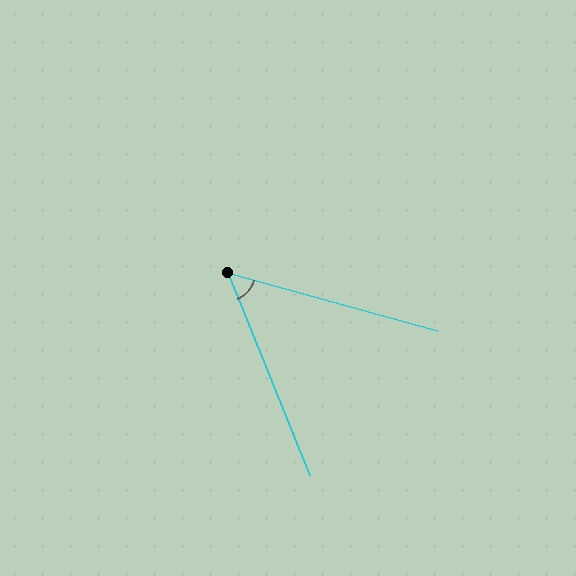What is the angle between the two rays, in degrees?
Approximately 53 degrees.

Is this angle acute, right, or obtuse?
It is acute.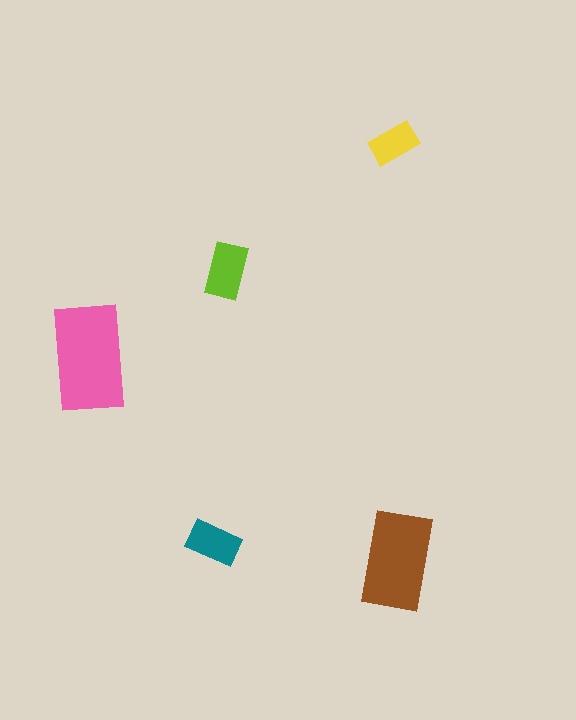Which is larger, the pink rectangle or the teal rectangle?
The pink one.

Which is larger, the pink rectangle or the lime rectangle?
The pink one.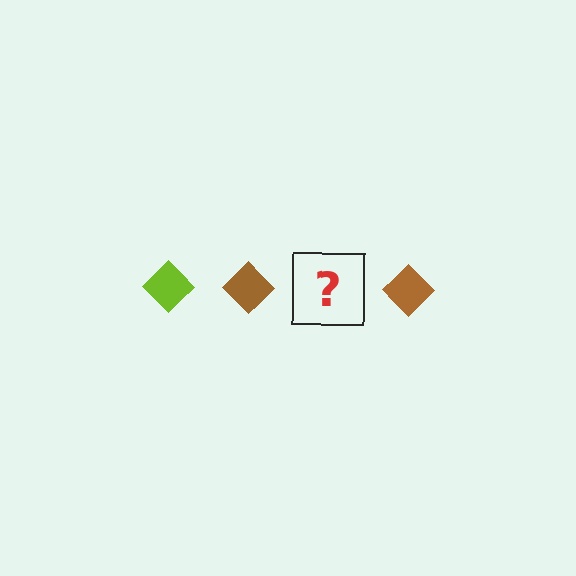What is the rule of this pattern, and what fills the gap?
The rule is that the pattern cycles through lime, brown diamonds. The gap should be filled with a lime diamond.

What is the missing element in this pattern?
The missing element is a lime diamond.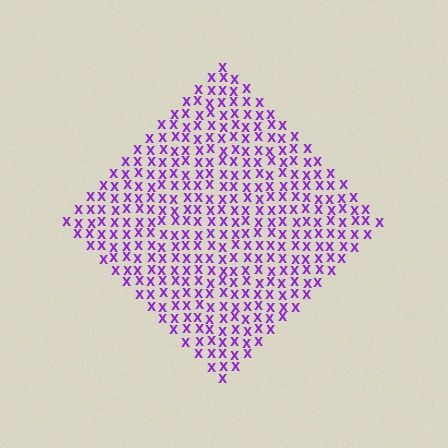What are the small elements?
The small elements are letter X's.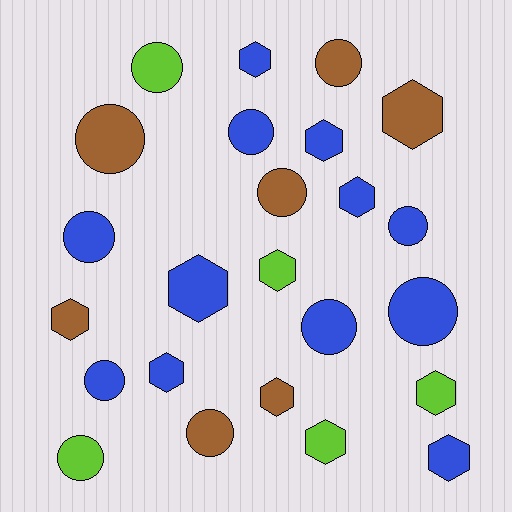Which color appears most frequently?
Blue, with 12 objects.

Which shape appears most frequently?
Hexagon, with 12 objects.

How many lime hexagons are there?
There are 3 lime hexagons.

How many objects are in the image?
There are 24 objects.